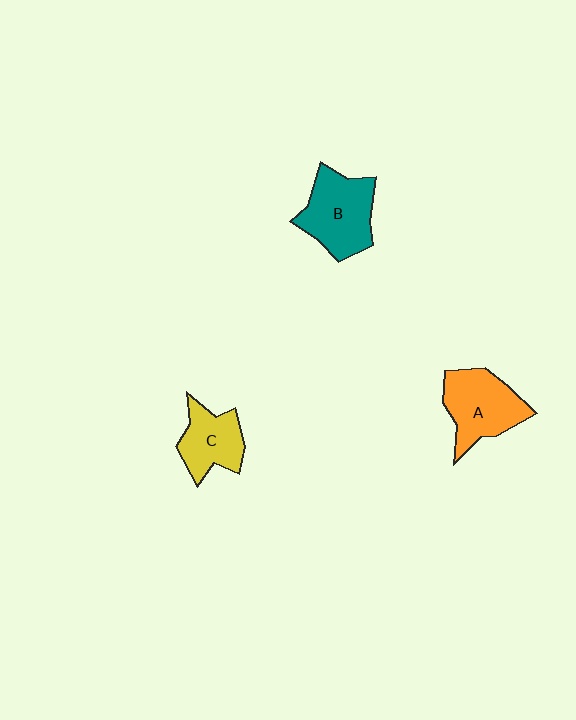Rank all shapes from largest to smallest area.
From largest to smallest: B (teal), A (orange), C (yellow).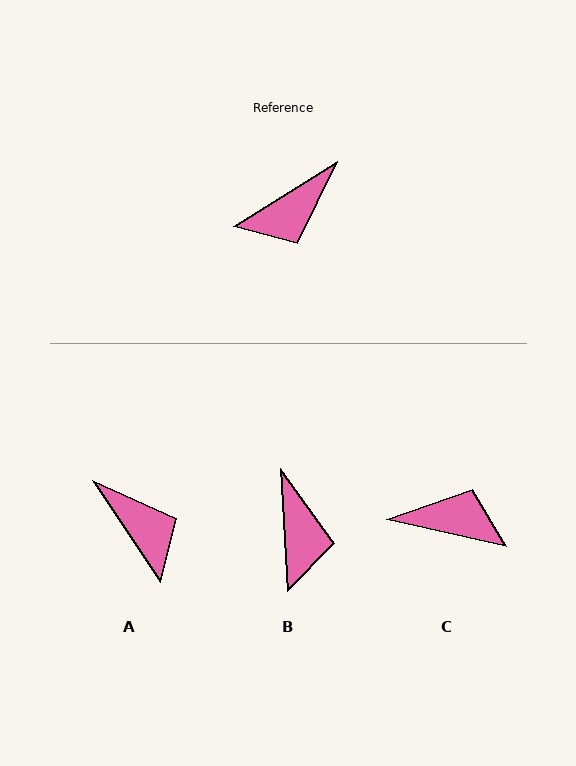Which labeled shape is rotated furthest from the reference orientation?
C, about 135 degrees away.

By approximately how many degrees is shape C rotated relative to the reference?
Approximately 135 degrees counter-clockwise.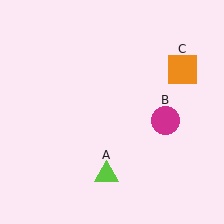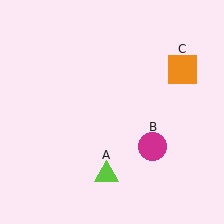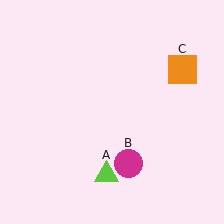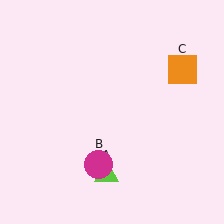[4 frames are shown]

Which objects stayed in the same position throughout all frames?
Lime triangle (object A) and orange square (object C) remained stationary.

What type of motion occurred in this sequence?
The magenta circle (object B) rotated clockwise around the center of the scene.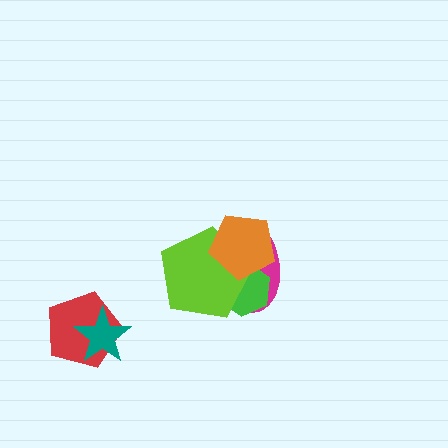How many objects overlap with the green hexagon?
3 objects overlap with the green hexagon.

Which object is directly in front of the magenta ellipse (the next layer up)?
The green hexagon is directly in front of the magenta ellipse.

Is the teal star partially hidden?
No, no other shape covers it.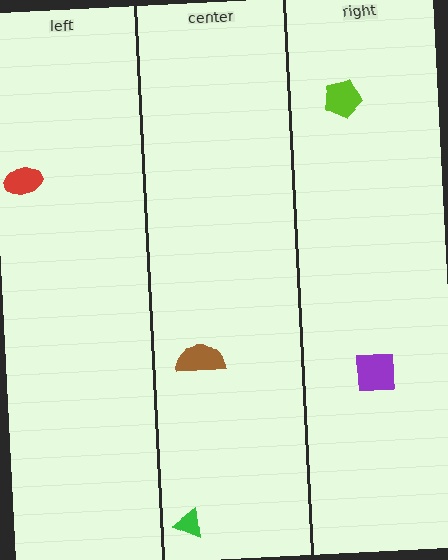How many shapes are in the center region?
2.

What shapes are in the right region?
The purple square, the lime pentagon.